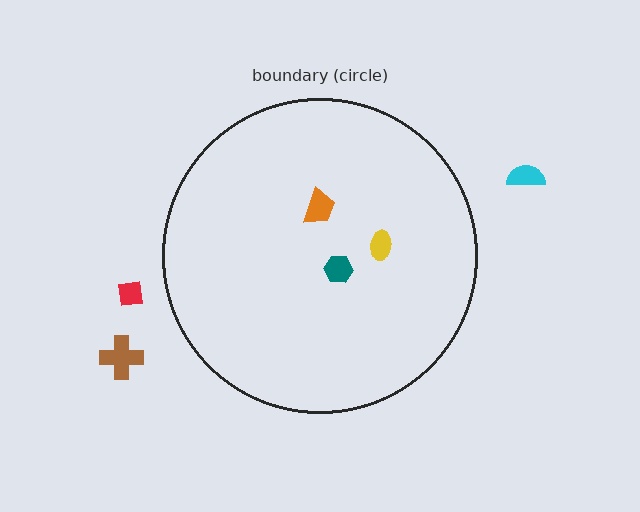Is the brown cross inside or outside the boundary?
Outside.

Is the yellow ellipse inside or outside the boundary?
Inside.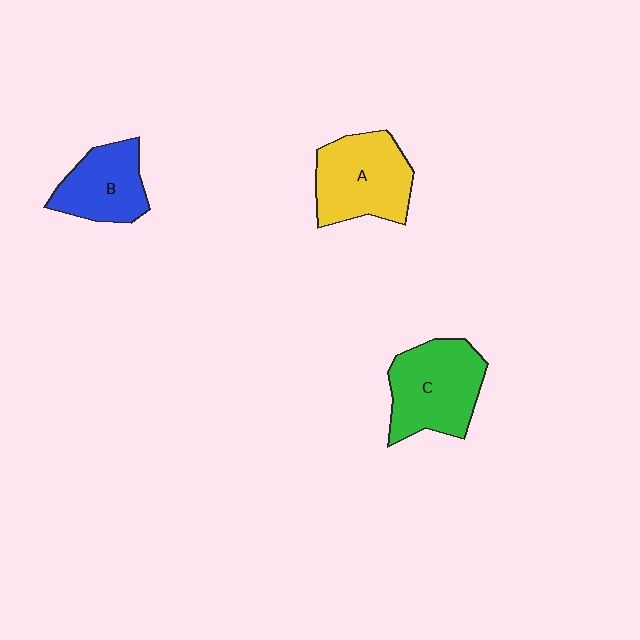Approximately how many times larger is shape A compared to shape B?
Approximately 1.3 times.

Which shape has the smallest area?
Shape B (blue).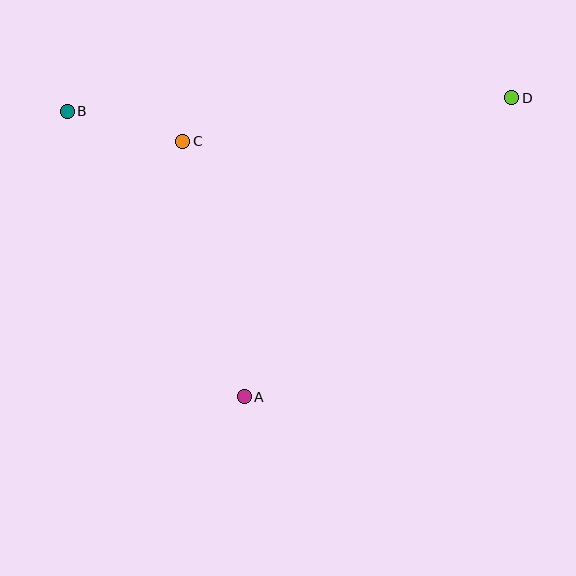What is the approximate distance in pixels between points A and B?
The distance between A and B is approximately 336 pixels.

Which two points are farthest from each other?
Points B and D are farthest from each other.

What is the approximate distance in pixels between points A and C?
The distance between A and C is approximately 263 pixels.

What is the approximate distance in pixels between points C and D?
The distance between C and D is approximately 332 pixels.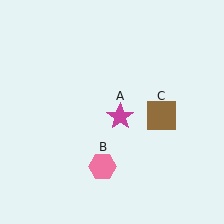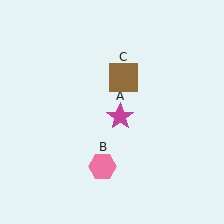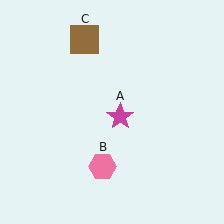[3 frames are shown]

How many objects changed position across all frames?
1 object changed position: brown square (object C).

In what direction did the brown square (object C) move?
The brown square (object C) moved up and to the left.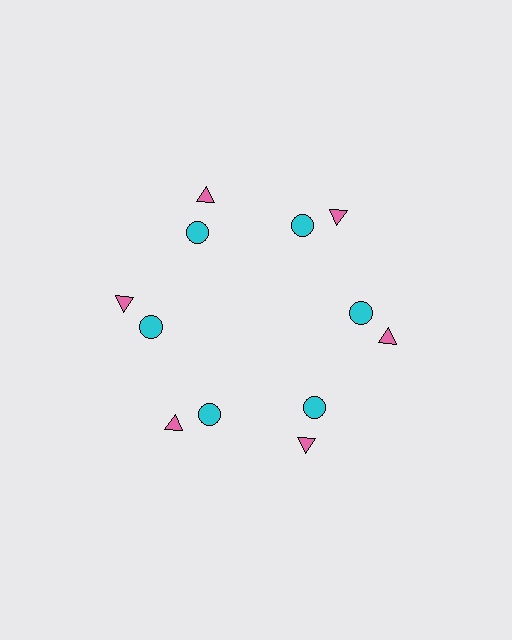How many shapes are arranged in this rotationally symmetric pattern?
There are 12 shapes, arranged in 6 groups of 2.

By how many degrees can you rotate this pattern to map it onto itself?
The pattern maps onto itself every 60 degrees of rotation.